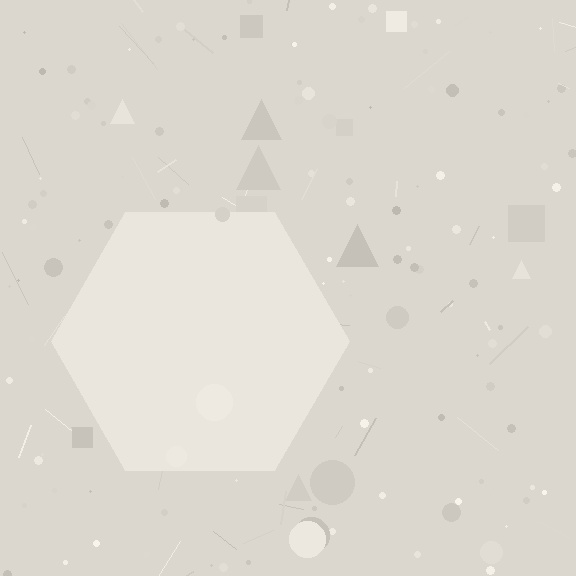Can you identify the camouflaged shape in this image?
The camouflaged shape is a hexagon.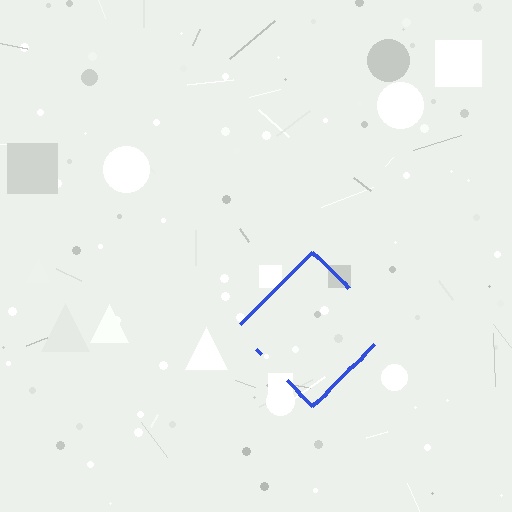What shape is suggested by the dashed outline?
The dashed outline suggests a diamond.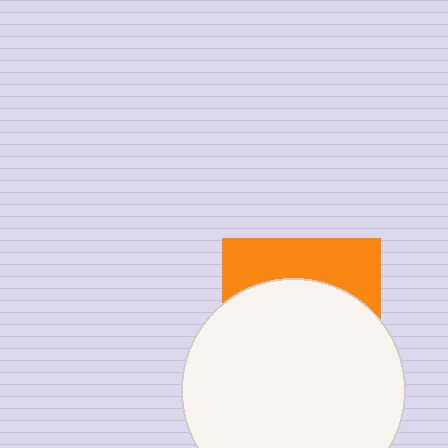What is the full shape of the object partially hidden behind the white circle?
The partially hidden object is an orange square.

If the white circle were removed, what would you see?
You would see the complete orange square.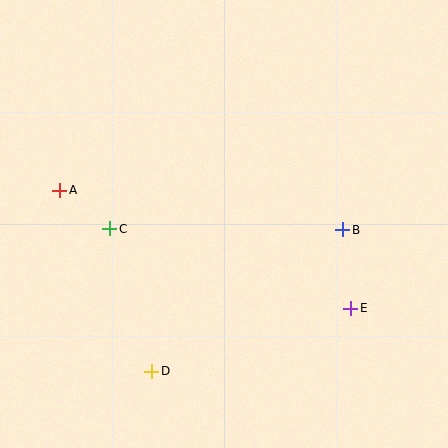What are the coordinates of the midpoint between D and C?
The midpoint between D and C is at (131, 300).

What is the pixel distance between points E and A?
The distance between E and A is 314 pixels.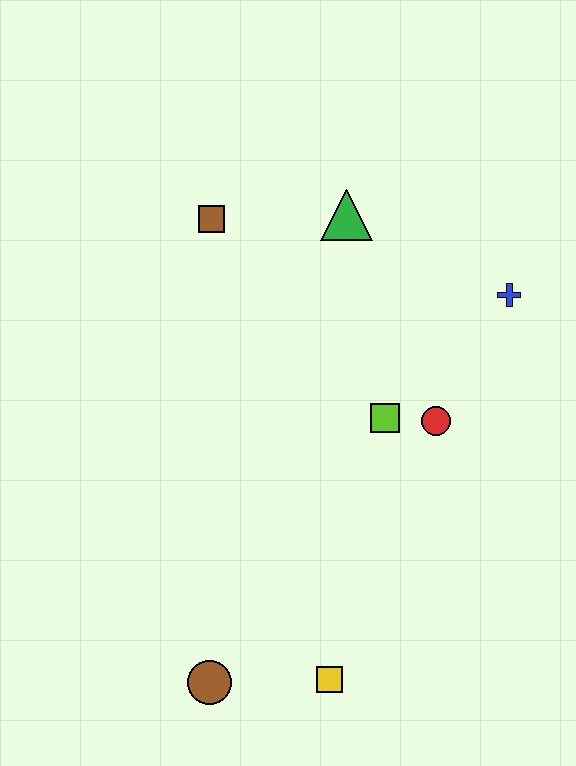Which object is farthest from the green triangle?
The brown circle is farthest from the green triangle.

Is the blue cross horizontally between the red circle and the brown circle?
No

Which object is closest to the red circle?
The lime square is closest to the red circle.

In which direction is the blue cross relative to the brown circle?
The blue cross is above the brown circle.